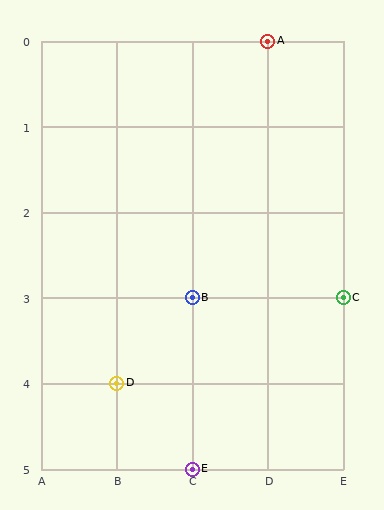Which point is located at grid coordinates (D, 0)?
Point A is at (D, 0).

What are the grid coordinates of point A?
Point A is at grid coordinates (D, 0).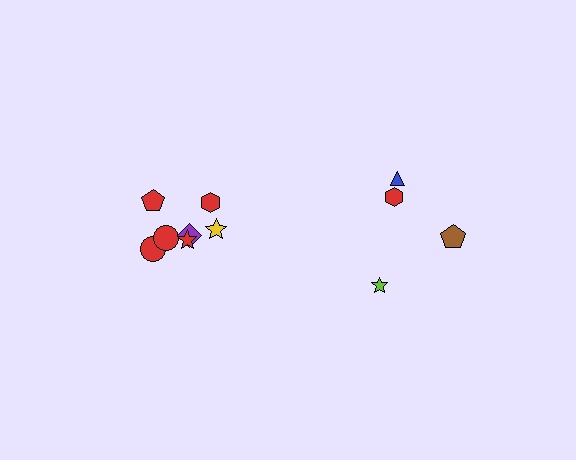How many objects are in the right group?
There are 4 objects.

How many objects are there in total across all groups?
There are 11 objects.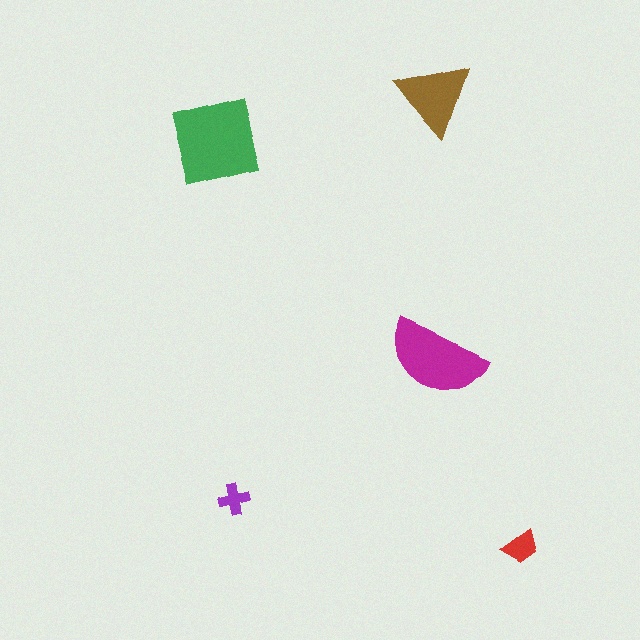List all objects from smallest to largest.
The purple cross, the red trapezoid, the brown triangle, the magenta semicircle, the green square.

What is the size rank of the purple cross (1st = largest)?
5th.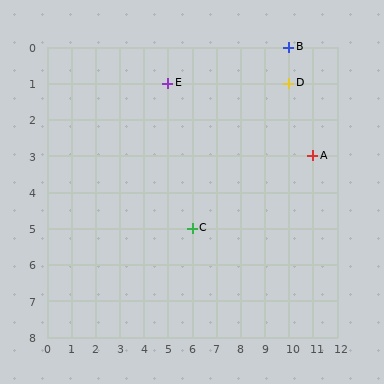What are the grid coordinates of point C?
Point C is at grid coordinates (6, 5).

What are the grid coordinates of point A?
Point A is at grid coordinates (11, 3).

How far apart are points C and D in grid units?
Points C and D are 4 columns and 4 rows apart (about 5.7 grid units diagonally).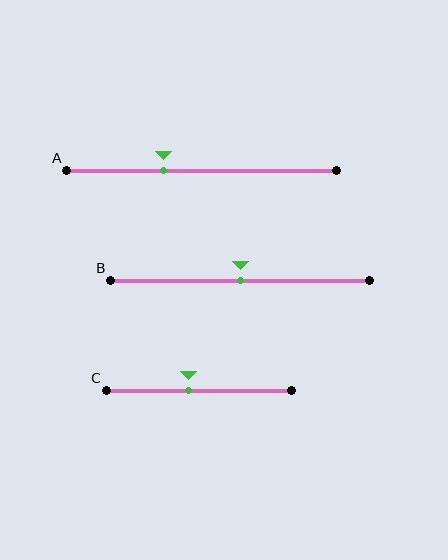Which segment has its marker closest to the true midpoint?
Segment B has its marker closest to the true midpoint.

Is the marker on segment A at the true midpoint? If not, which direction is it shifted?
No, the marker on segment A is shifted to the left by about 14% of the segment length.